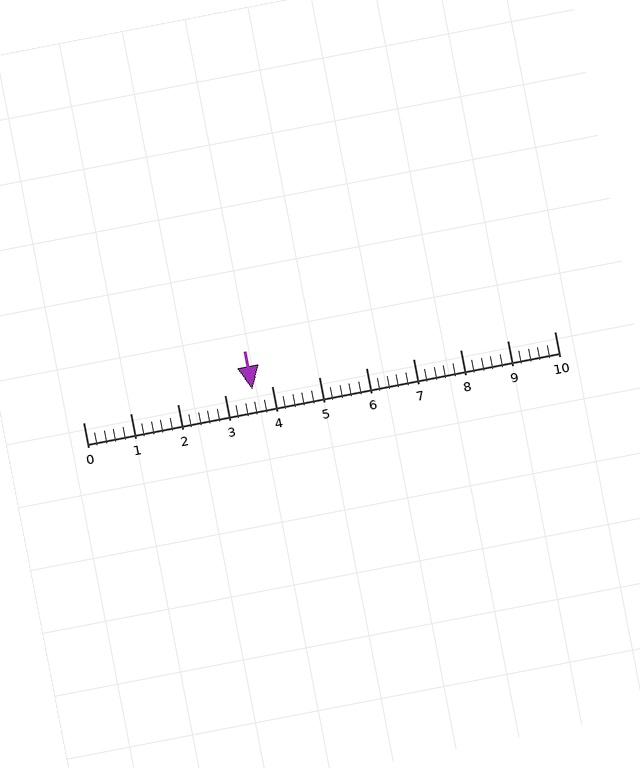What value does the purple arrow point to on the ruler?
The purple arrow points to approximately 3.6.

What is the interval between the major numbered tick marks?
The major tick marks are spaced 1 units apart.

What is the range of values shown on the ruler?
The ruler shows values from 0 to 10.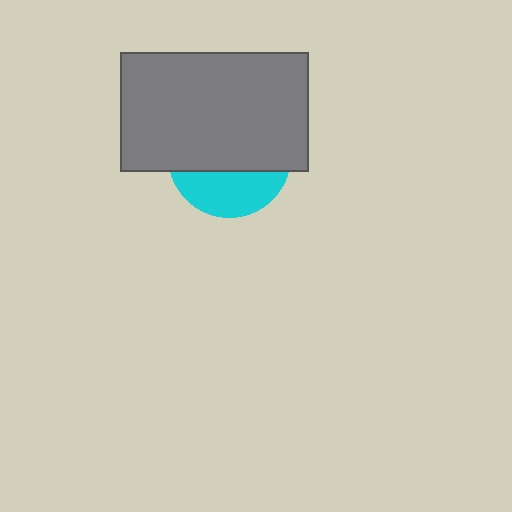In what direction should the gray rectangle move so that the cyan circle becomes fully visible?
The gray rectangle should move up. That is the shortest direction to clear the overlap and leave the cyan circle fully visible.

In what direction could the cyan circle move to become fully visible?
The cyan circle could move down. That would shift it out from behind the gray rectangle entirely.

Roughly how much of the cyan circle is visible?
A small part of it is visible (roughly 34%).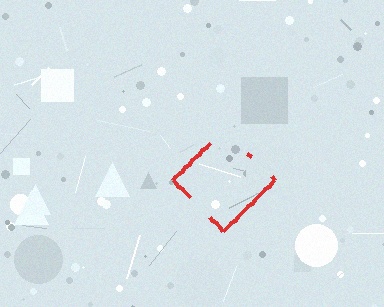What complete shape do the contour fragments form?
The contour fragments form a diamond.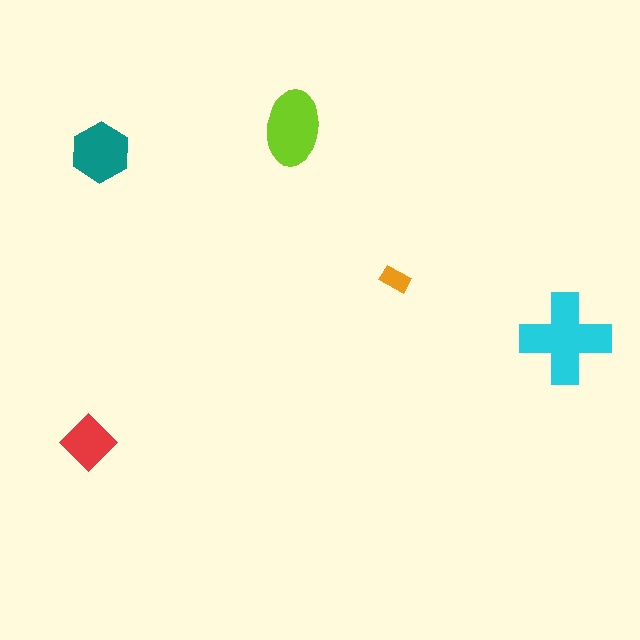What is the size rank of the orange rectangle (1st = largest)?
5th.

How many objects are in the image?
There are 5 objects in the image.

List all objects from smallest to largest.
The orange rectangle, the red diamond, the teal hexagon, the lime ellipse, the cyan cross.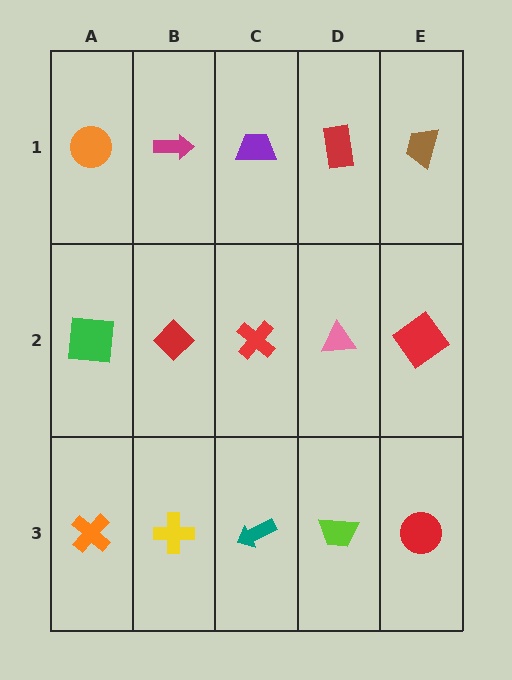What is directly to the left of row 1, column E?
A red rectangle.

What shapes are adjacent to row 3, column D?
A pink triangle (row 2, column D), a teal arrow (row 3, column C), a red circle (row 3, column E).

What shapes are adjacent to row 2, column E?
A brown trapezoid (row 1, column E), a red circle (row 3, column E), a pink triangle (row 2, column D).